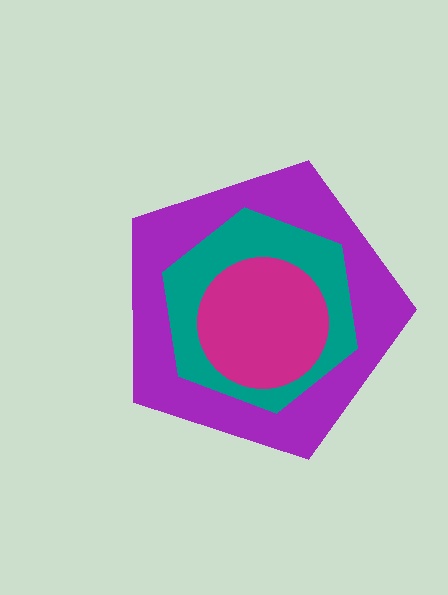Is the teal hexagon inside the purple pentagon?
Yes.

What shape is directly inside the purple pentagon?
The teal hexagon.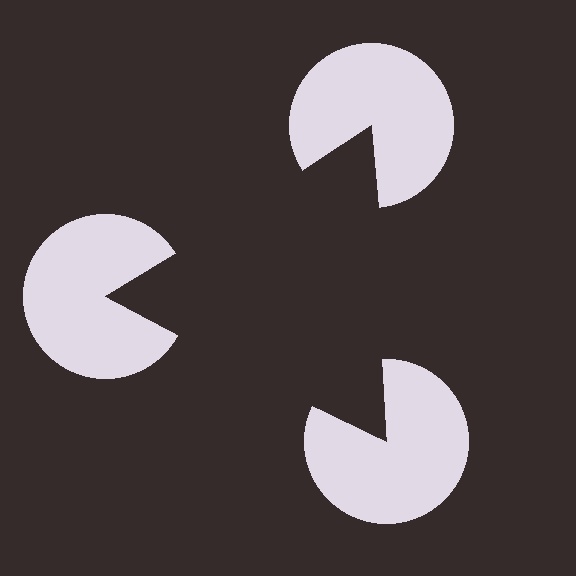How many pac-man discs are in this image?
There are 3 — one at each vertex of the illusory triangle.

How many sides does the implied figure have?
3 sides.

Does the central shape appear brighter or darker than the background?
It typically appears slightly darker than the background, even though no actual brightness change is drawn.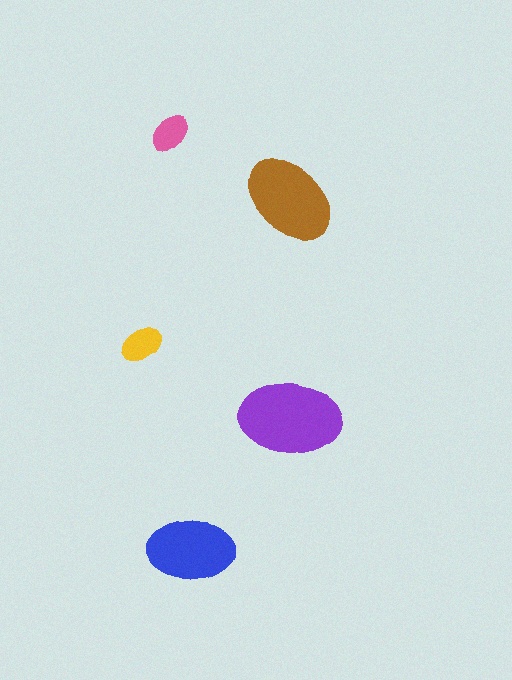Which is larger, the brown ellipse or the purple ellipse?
The purple one.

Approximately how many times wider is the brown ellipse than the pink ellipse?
About 2.5 times wider.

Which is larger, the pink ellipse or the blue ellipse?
The blue one.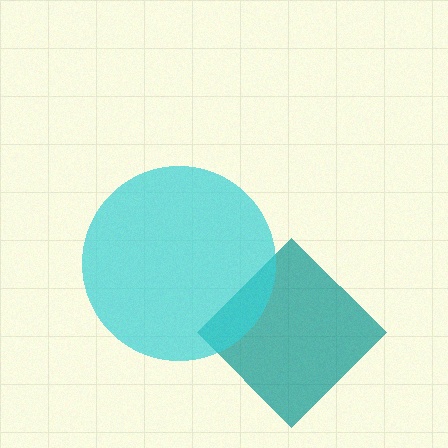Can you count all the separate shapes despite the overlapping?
Yes, there are 2 separate shapes.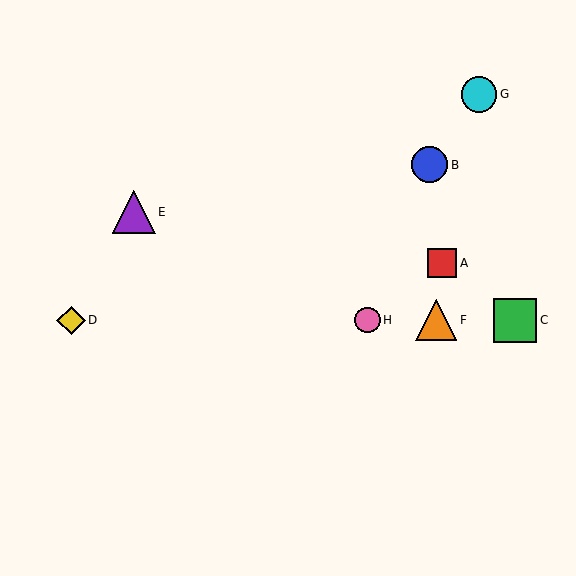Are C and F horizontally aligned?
Yes, both are at y≈320.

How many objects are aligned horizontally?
4 objects (C, D, F, H) are aligned horizontally.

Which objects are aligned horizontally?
Objects C, D, F, H are aligned horizontally.